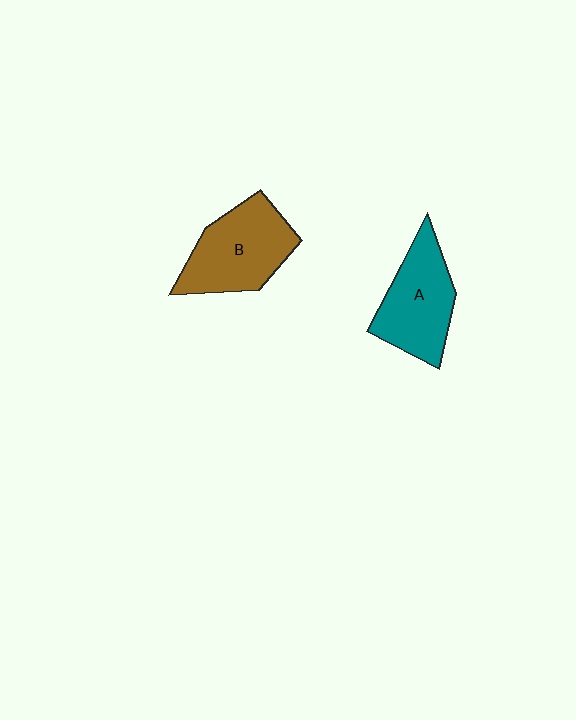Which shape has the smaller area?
Shape A (teal).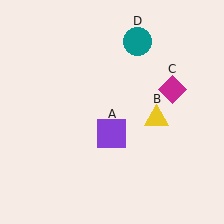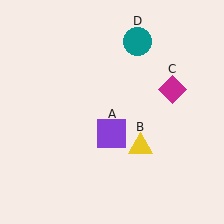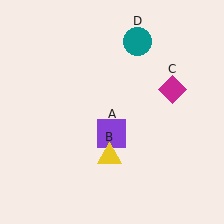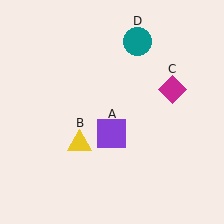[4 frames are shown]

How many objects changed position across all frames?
1 object changed position: yellow triangle (object B).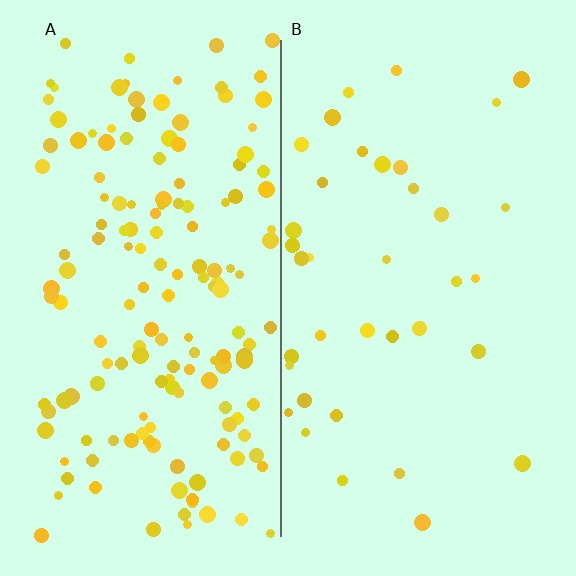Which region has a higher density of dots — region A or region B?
A (the left).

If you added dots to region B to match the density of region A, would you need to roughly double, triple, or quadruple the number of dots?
Approximately quadruple.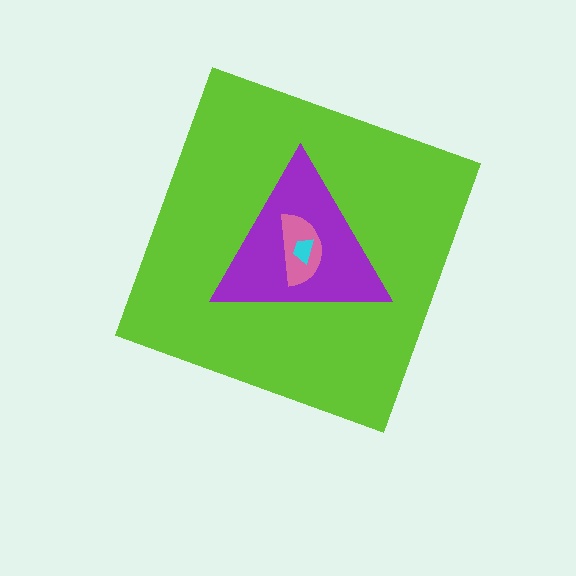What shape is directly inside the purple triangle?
The pink semicircle.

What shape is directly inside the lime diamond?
The purple triangle.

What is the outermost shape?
The lime diamond.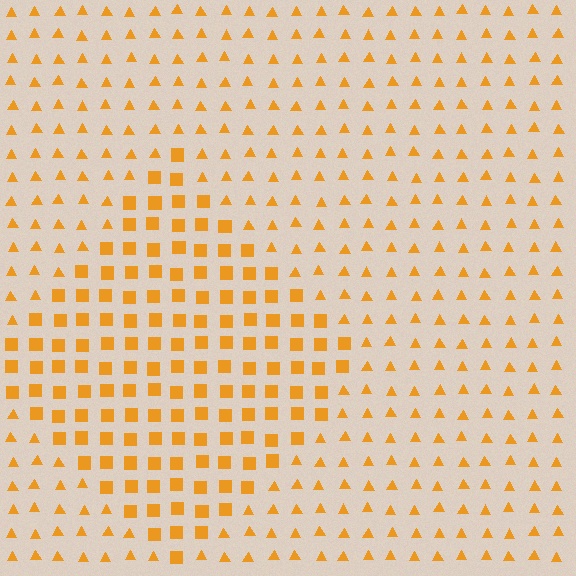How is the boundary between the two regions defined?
The boundary is defined by a change in element shape: squares inside vs. triangles outside. All elements share the same color and spacing.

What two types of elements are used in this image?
The image uses squares inside the diamond region and triangles outside it.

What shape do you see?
I see a diamond.